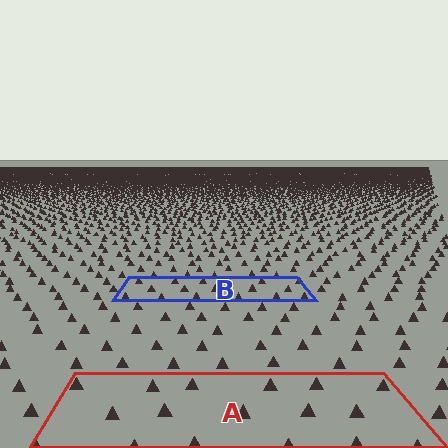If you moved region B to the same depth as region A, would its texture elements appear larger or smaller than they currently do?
They would appear larger. At a closer depth, the same texture elements are projected at a bigger on-screen size.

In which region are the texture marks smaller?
The texture marks are smaller in region B, because it is farther away.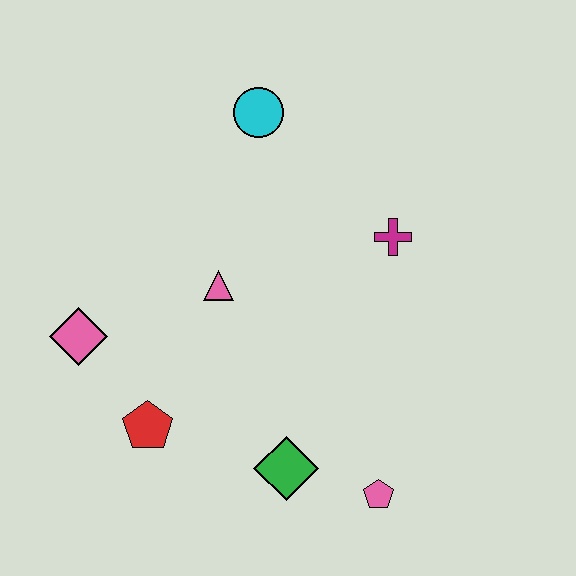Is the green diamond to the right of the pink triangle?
Yes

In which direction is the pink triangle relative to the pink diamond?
The pink triangle is to the right of the pink diamond.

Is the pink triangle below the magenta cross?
Yes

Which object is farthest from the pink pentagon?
The cyan circle is farthest from the pink pentagon.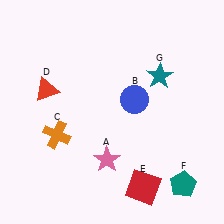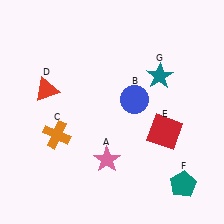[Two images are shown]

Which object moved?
The red square (E) moved up.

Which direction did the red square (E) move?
The red square (E) moved up.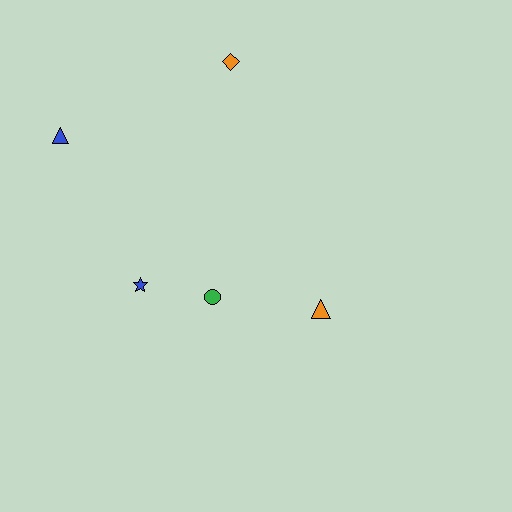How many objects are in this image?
There are 5 objects.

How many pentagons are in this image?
There are no pentagons.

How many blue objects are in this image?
There are 2 blue objects.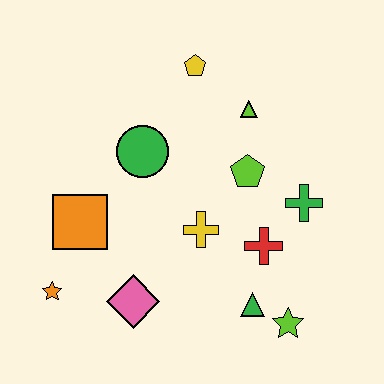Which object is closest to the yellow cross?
The red cross is closest to the yellow cross.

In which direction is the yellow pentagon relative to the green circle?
The yellow pentagon is above the green circle.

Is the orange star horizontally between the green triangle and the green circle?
No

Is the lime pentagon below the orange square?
No